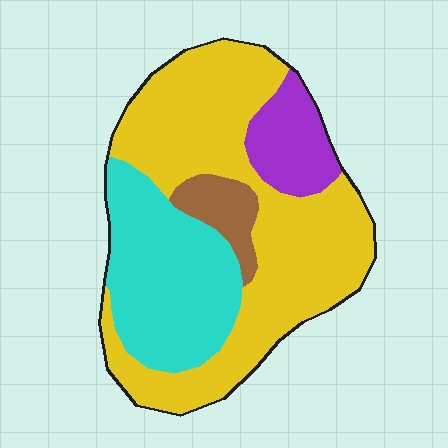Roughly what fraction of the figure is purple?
Purple takes up less than a sixth of the figure.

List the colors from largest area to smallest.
From largest to smallest: yellow, cyan, purple, brown.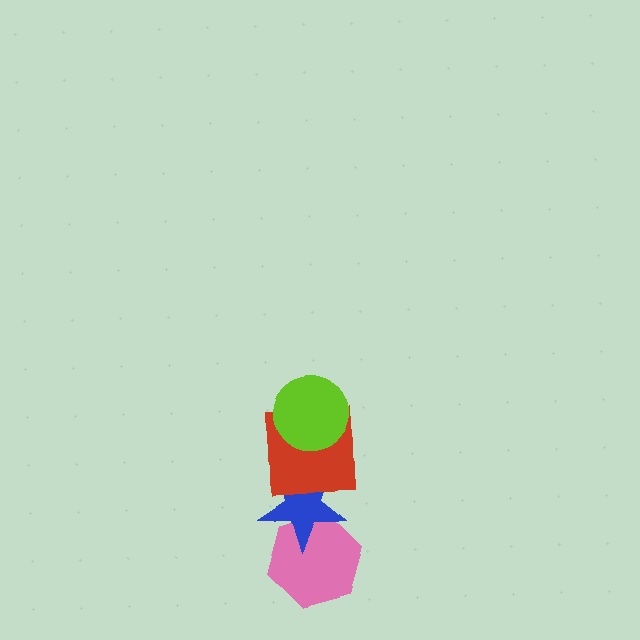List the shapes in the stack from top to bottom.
From top to bottom: the lime circle, the red square, the blue star, the pink hexagon.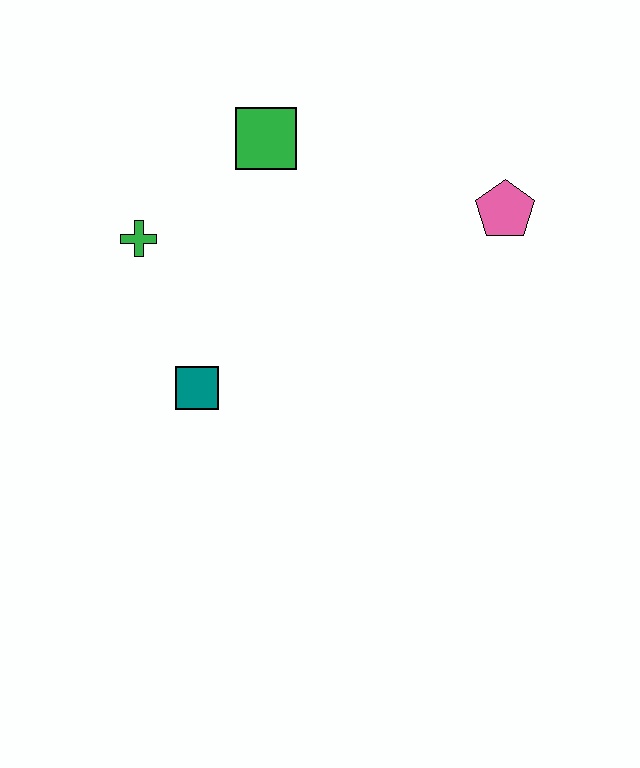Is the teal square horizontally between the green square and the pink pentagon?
No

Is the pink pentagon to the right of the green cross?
Yes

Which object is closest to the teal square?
The green cross is closest to the teal square.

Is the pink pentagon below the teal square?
No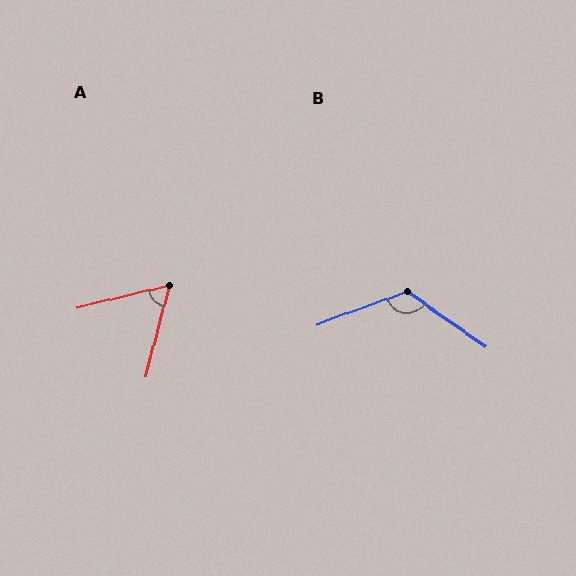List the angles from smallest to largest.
A (62°), B (124°).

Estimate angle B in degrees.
Approximately 124 degrees.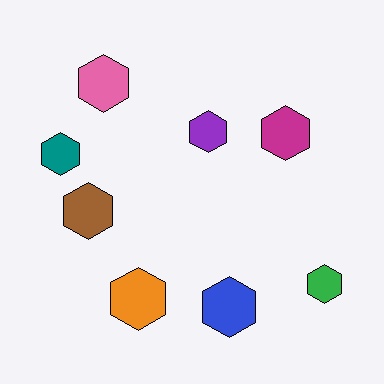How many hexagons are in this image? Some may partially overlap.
There are 8 hexagons.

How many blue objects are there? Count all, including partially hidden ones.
There is 1 blue object.